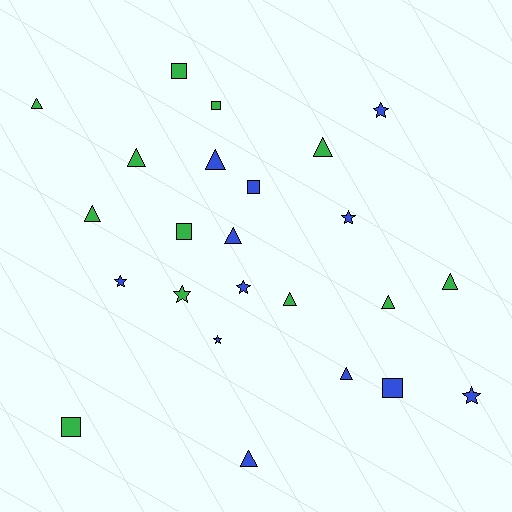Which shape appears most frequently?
Triangle, with 11 objects.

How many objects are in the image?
There are 24 objects.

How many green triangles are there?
There are 7 green triangles.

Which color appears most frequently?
Green, with 12 objects.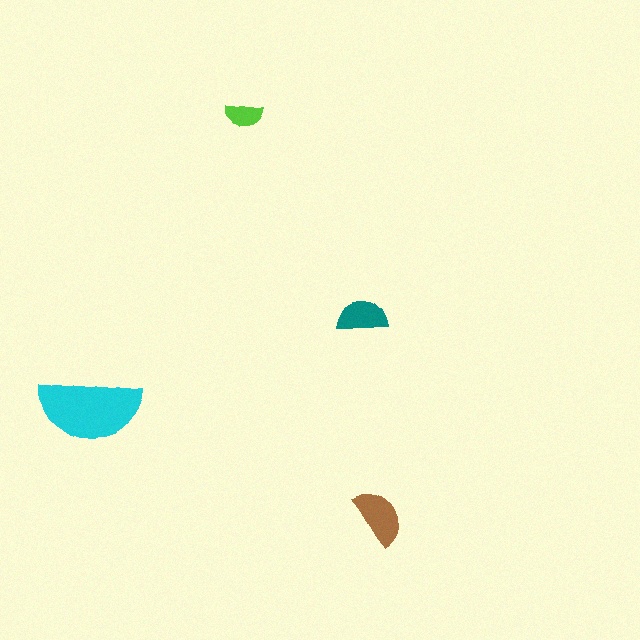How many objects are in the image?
There are 4 objects in the image.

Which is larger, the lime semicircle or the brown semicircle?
The brown one.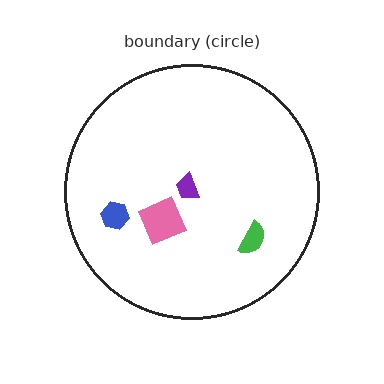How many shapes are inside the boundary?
4 inside, 0 outside.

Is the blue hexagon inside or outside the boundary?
Inside.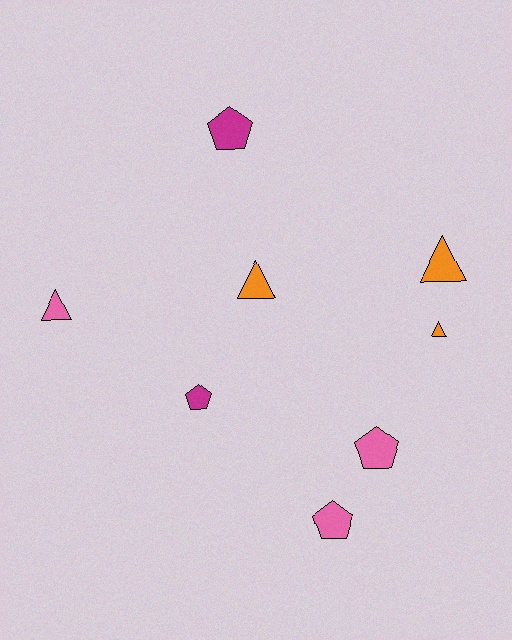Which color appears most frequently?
Orange, with 3 objects.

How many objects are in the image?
There are 8 objects.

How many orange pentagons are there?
There are no orange pentagons.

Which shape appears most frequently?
Triangle, with 4 objects.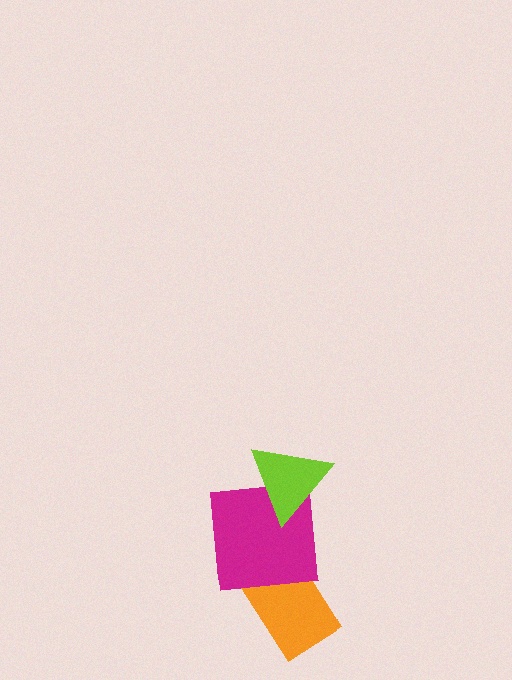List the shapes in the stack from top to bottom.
From top to bottom: the lime triangle, the magenta square, the orange rectangle.